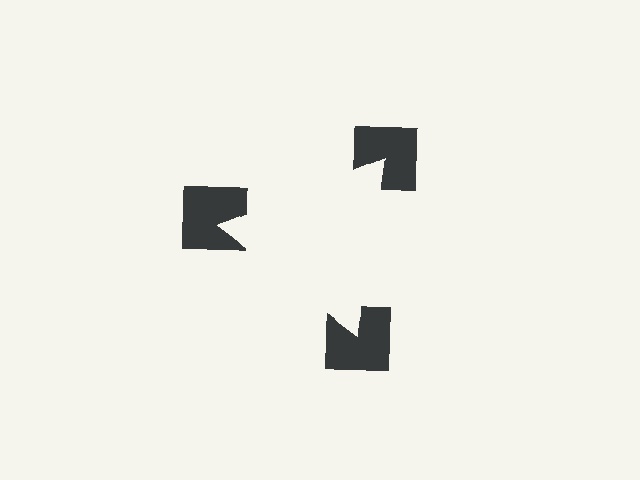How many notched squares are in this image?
There are 3 — one at each vertex of the illusory triangle.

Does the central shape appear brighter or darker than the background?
It typically appears slightly brighter than the background, even though no actual brightness change is drawn.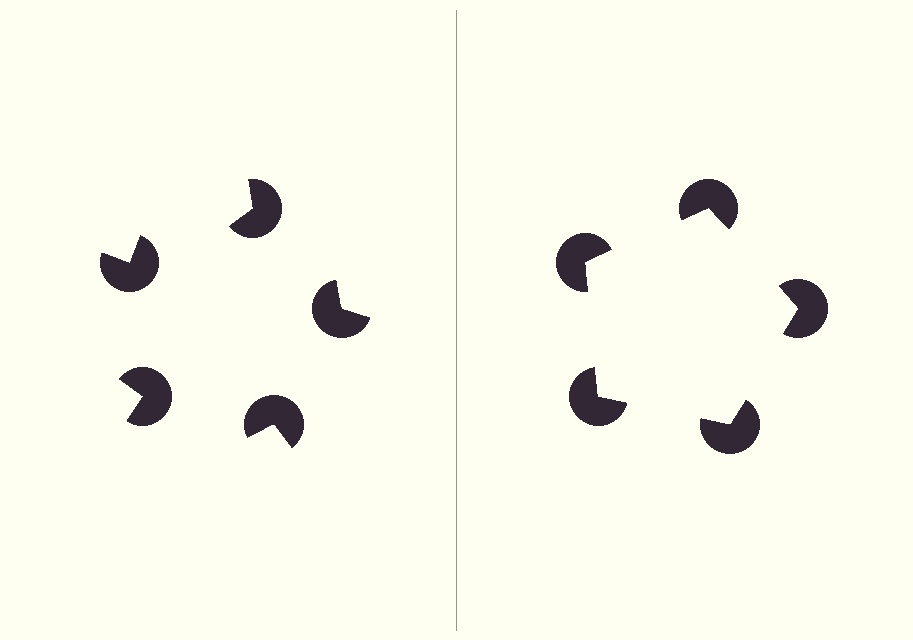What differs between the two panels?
The pac-man discs are positioned identically on both sides; only the wedge orientations differ. On the right they align to a pentagon; on the left they are misaligned.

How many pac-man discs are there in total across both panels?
10 — 5 on each side.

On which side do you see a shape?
An illusory pentagon appears on the right side. On the left side the wedge cuts are rotated, so no coherent shape forms.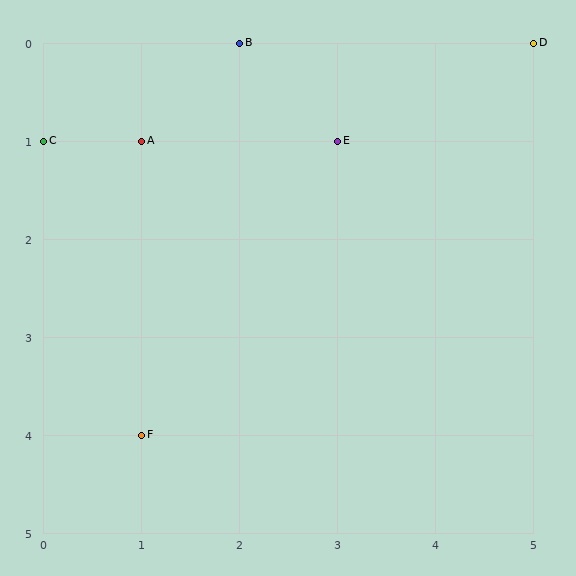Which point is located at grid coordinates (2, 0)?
Point B is at (2, 0).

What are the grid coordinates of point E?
Point E is at grid coordinates (3, 1).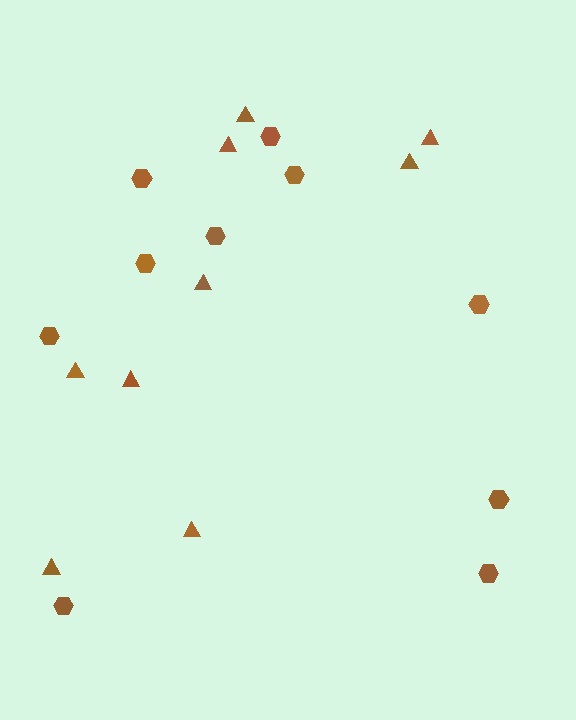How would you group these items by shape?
There are 2 groups: one group of hexagons (10) and one group of triangles (9).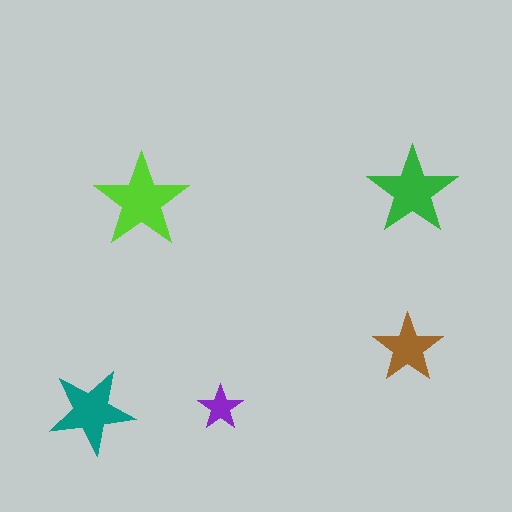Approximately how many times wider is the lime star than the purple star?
About 2 times wider.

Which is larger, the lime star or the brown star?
The lime one.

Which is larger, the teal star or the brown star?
The teal one.